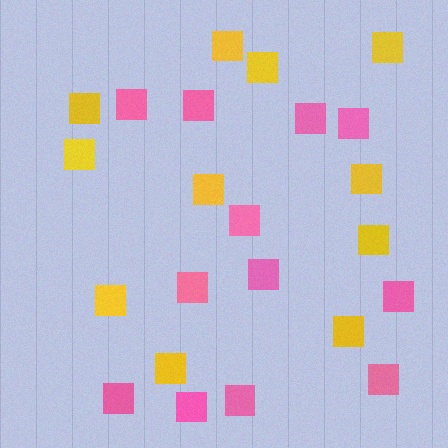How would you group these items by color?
There are 2 groups: one group of yellow squares (11) and one group of pink squares (12).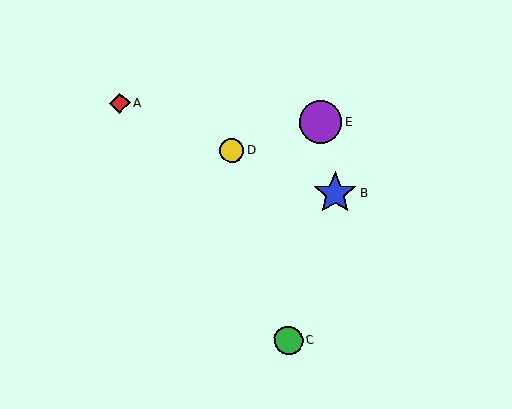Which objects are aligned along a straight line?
Objects A, B, D are aligned along a straight line.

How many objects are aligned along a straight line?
3 objects (A, B, D) are aligned along a straight line.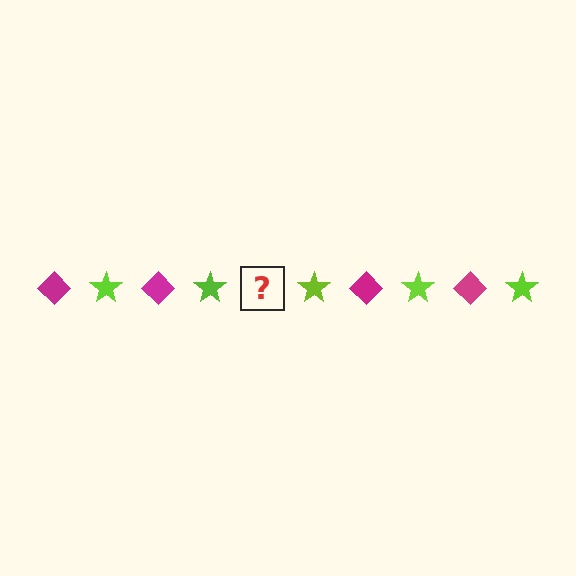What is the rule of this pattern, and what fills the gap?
The rule is that the pattern alternates between magenta diamond and lime star. The gap should be filled with a magenta diamond.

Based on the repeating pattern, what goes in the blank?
The blank should be a magenta diamond.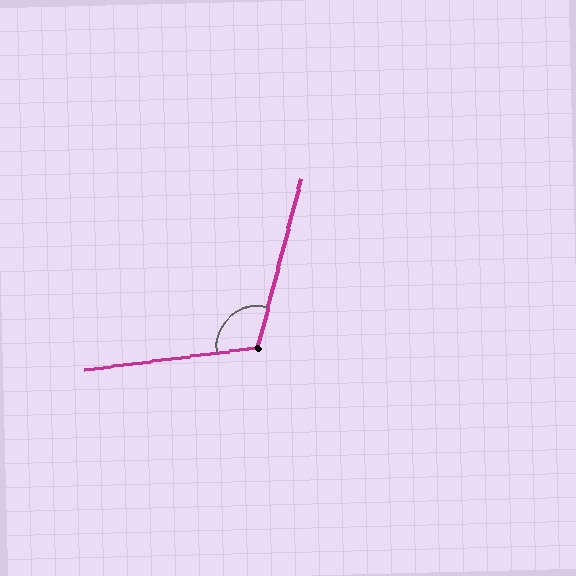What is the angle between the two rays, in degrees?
Approximately 112 degrees.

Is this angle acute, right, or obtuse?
It is obtuse.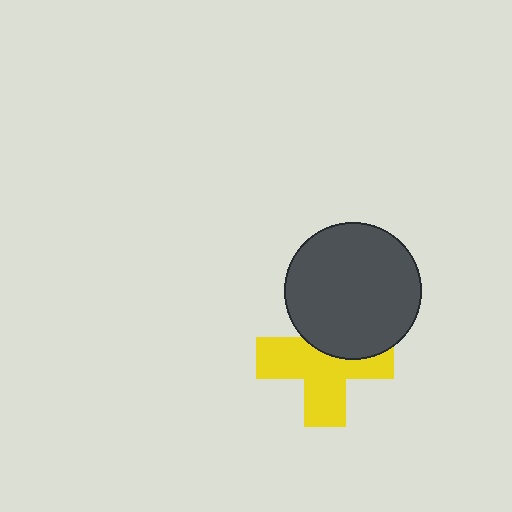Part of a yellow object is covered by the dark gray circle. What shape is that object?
It is a cross.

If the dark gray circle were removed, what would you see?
You would see the complete yellow cross.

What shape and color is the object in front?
The object in front is a dark gray circle.